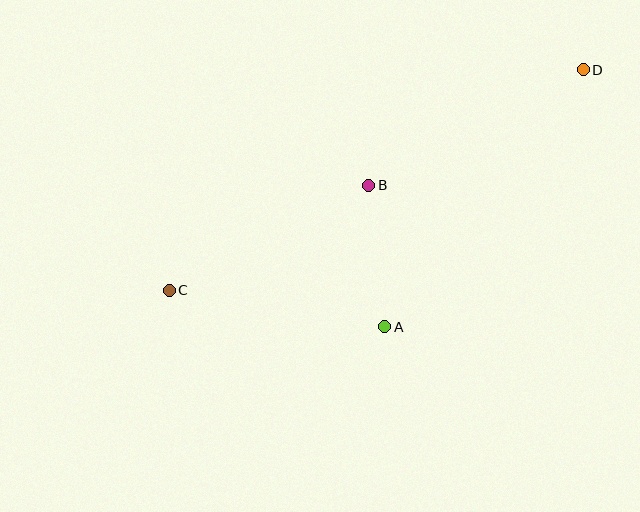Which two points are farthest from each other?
Points C and D are farthest from each other.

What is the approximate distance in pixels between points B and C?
The distance between B and C is approximately 225 pixels.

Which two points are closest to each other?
Points A and B are closest to each other.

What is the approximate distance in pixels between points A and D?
The distance between A and D is approximately 325 pixels.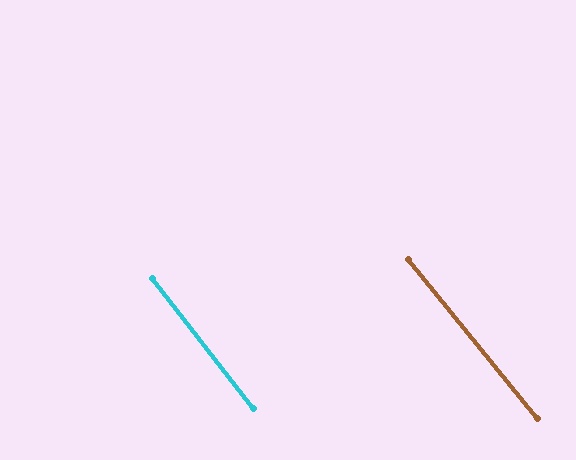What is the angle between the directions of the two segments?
Approximately 1 degree.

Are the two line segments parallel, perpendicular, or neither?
Parallel — their directions differ by only 1.1°.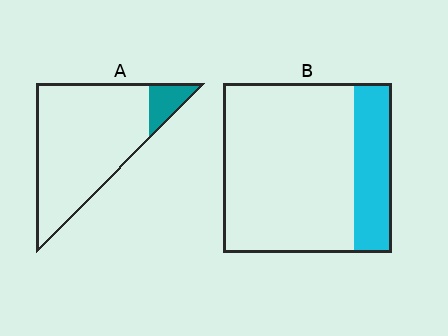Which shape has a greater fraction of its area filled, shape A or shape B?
Shape B.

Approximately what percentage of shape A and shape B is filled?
A is approximately 10% and B is approximately 20%.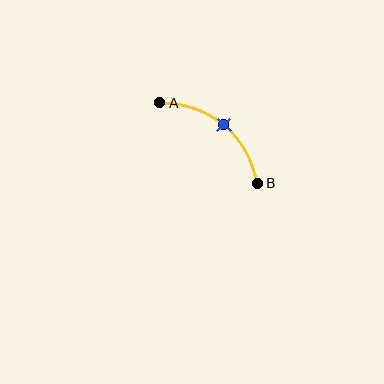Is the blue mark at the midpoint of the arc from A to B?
Yes. The blue mark lies on the arc at equal arc-length from both A and B — it is the arc midpoint.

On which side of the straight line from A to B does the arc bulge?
The arc bulges above and to the right of the straight line connecting A and B.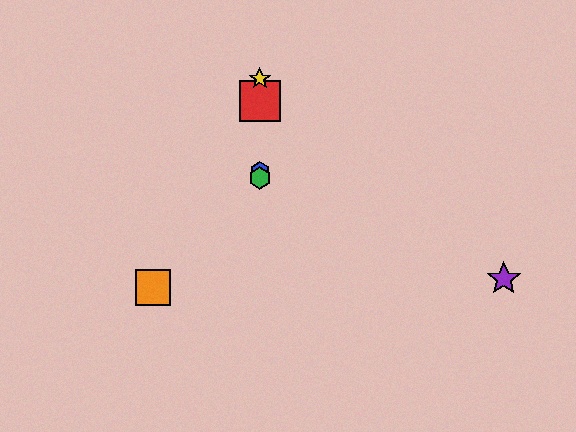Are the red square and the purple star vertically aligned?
No, the red square is at x≈260 and the purple star is at x≈504.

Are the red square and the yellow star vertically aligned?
Yes, both are at x≈260.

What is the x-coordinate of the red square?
The red square is at x≈260.